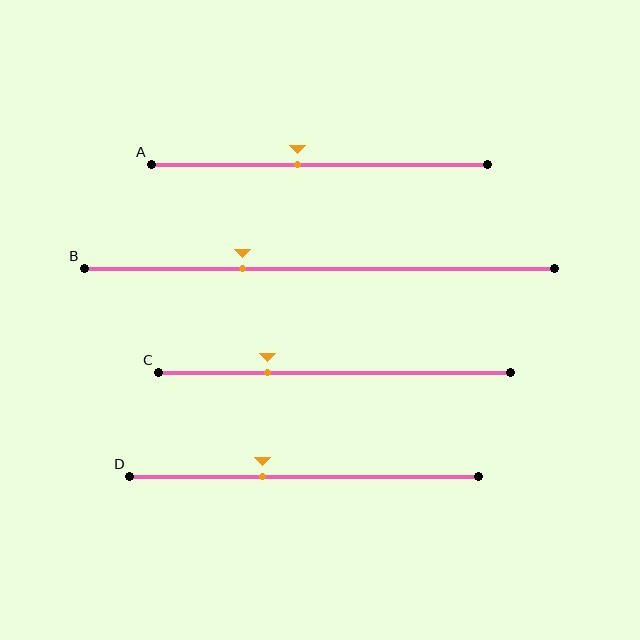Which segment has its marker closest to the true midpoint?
Segment A has its marker closest to the true midpoint.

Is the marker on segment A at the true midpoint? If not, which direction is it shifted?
No, the marker on segment A is shifted to the left by about 7% of the segment length.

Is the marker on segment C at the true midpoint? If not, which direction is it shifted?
No, the marker on segment C is shifted to the left by about 19% of the segment length.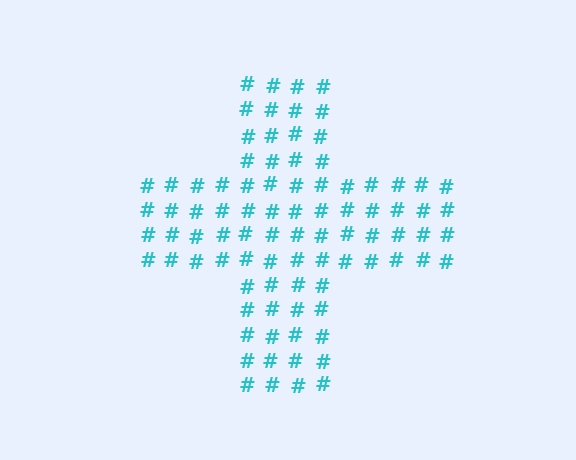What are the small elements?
The small elements are hash symbols.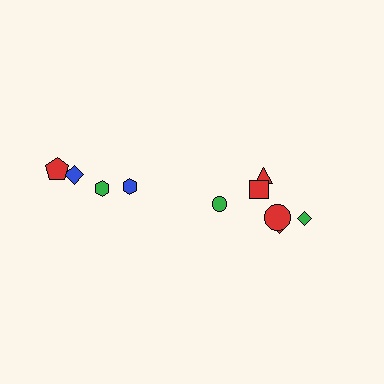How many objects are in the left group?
There are 4 objects.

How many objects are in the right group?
There are 6 objects.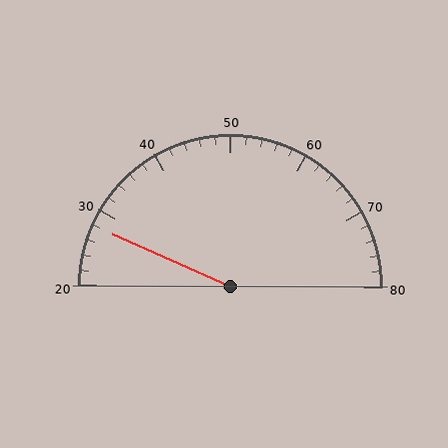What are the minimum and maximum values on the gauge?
The gauge ranges from 20 to 80.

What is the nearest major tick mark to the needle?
The nearest major tick mark is 30.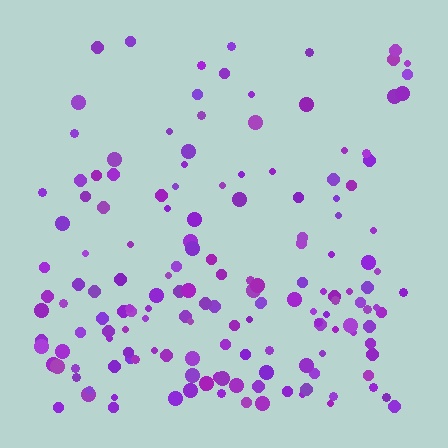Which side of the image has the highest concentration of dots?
The bottom.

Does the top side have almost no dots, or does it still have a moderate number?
Still a moderate number, just noticeably fewer than the bottom.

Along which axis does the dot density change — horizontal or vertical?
Vertical.